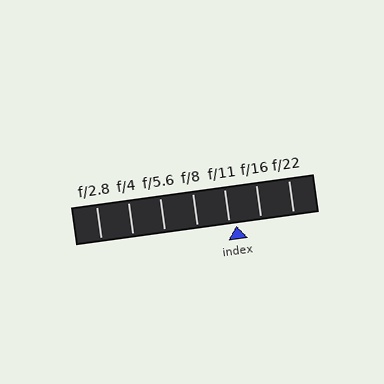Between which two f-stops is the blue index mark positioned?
The index mark is between f/11 and f/16.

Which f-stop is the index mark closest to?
The index mark is closest to f/11.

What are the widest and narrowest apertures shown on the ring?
The widest aperture shown is f/2.8 and the narrowest is f/22.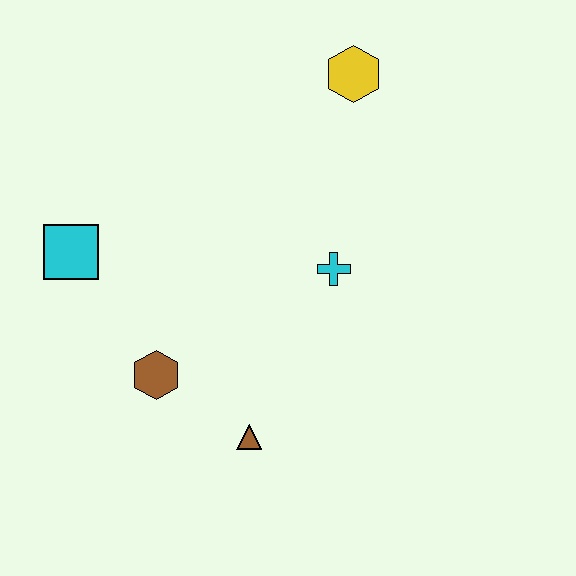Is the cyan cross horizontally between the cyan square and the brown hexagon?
No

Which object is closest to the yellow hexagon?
The cyan cross is closest to the yellow hexagon.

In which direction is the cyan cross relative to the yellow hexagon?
The cyan cross is below the yellow hexagon.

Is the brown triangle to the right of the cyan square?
Yes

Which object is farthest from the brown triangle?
The yellow hexagon is farthest from the brown triangle.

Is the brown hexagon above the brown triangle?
Yes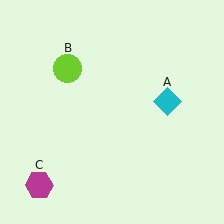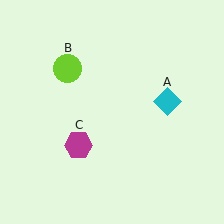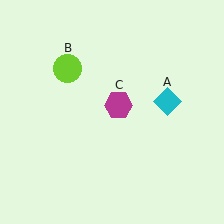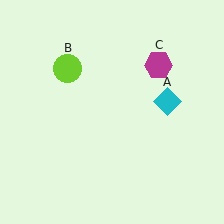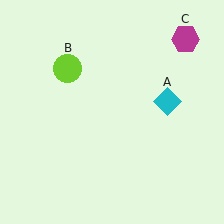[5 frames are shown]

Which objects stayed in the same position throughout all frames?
Cyan diamond (object A) and lime circle (object B) remained stationary.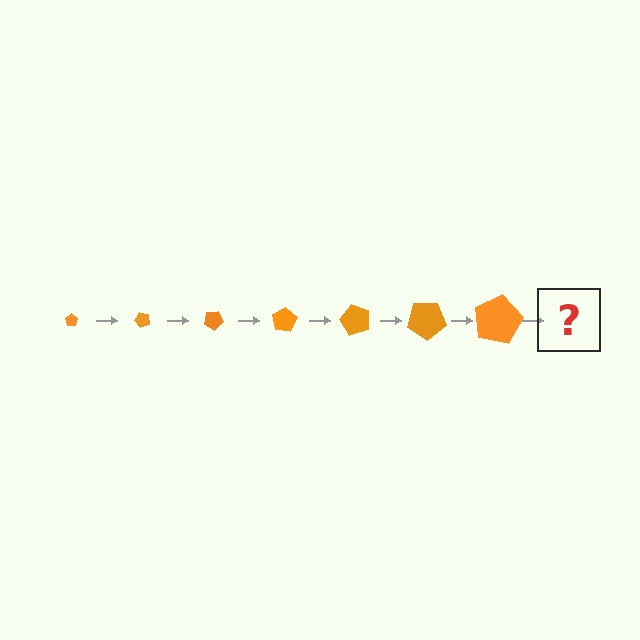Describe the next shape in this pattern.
It should be a pentagon, larger than the previous one and rotated 350 degrees from the start.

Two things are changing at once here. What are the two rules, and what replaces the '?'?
The two rules are that the pentagon grows larger each step and it rotates 50 degrees each step. The '?' should be a pentagon, larger than the previous one and rotated 350 degrees from the start.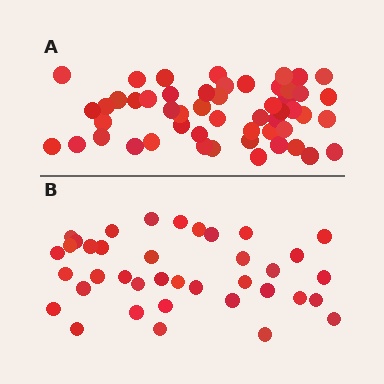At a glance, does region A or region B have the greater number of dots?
Region A (the top region) has more dots.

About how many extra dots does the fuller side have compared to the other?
Region A has approximately 15 more dots than region B.